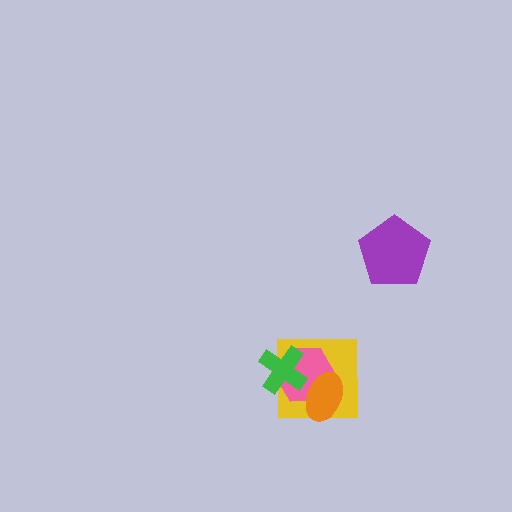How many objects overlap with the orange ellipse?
2 objects overlap with the orange ellipse.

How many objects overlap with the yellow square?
3 objects overlap with the yellow square.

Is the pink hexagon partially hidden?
Yes, it is partially covered by another shape.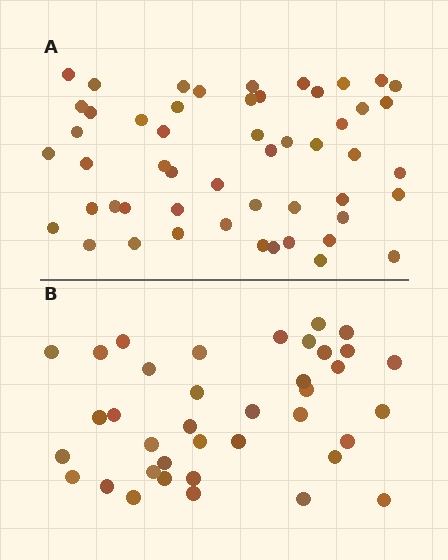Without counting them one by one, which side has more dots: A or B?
Region A (the top region) has more dots.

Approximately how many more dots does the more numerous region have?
Region A has approximately 15 more dots than region B.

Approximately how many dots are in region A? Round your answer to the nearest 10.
About 50 dots. (The exact count is 52, which rounds to 50.)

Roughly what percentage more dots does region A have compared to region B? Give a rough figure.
About 35% more.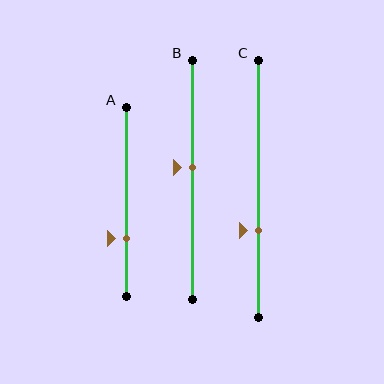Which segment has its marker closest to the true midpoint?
Segment B has its marker closest to the true midpoint.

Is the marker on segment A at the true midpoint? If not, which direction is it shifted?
No, the marker on segment A is shifted downward by about 19% of the segment length.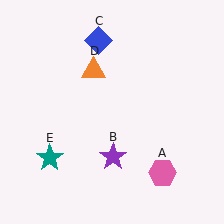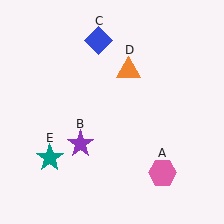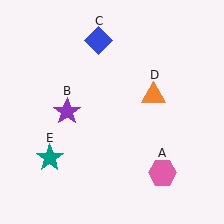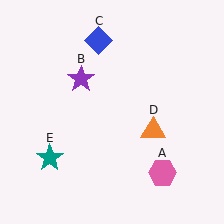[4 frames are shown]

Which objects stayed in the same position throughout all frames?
Pink hexagon (object A) and blue diamond (object C) and teal star (object E) remained stationary.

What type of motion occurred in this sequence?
The purple star (object B), orange triangle (object D) rotated clockwise around the center of the scene.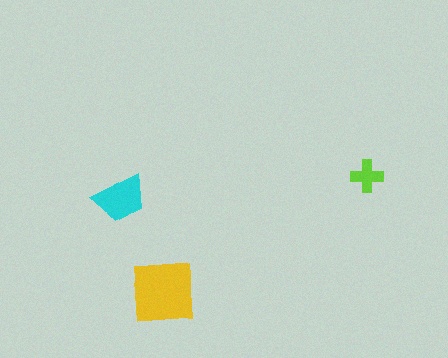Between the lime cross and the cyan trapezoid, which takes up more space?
The cyan trapezoid.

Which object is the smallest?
The lime cross.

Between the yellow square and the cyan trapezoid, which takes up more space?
The yellow square.